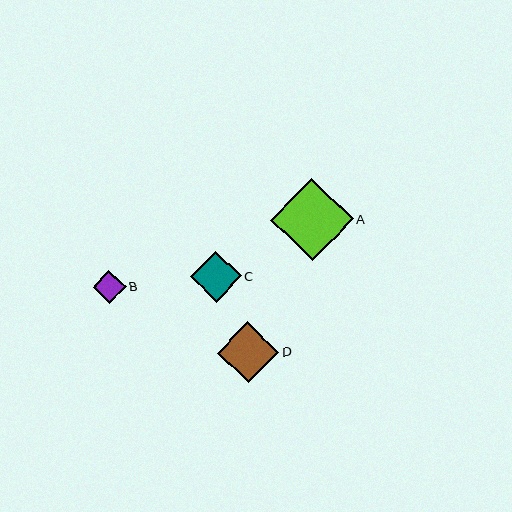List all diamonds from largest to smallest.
From largest to smallest: A, D, C, B.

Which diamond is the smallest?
Diamond B is the smallest with a size of approximately 33 pixels.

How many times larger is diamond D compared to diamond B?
Diamond D is approximately 1.9 times the size of diamond B.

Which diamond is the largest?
Diamond A is the largest with a size of approximately 83 pixels.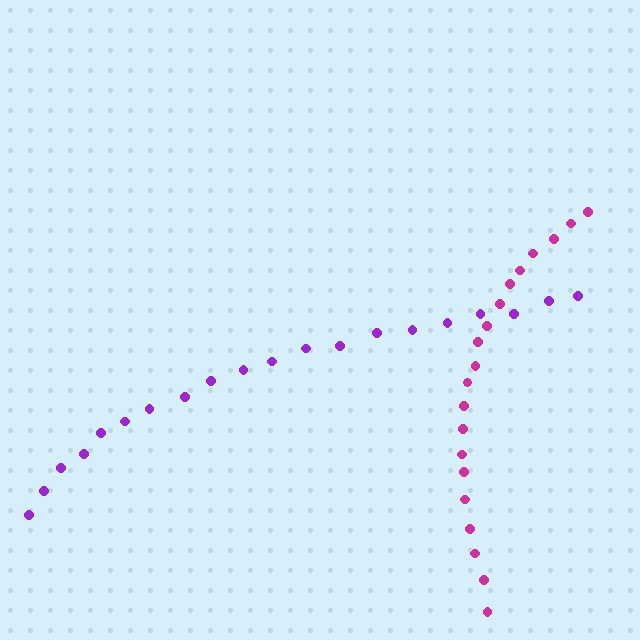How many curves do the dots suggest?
There are 2 distinct paths.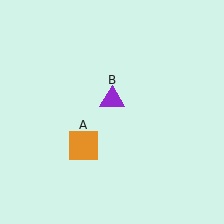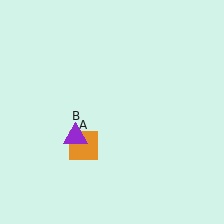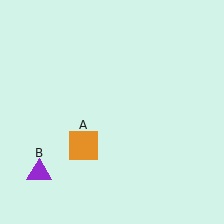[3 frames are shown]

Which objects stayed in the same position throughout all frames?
Orange square (object A) remained stationary.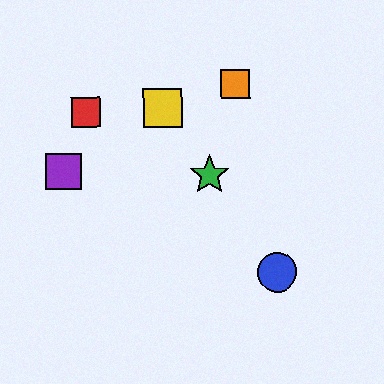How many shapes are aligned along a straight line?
3 shapes (the blue circle, the green star, the yellow square) are aligned along a straight line.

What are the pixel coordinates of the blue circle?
The blue circle is at (277, 272).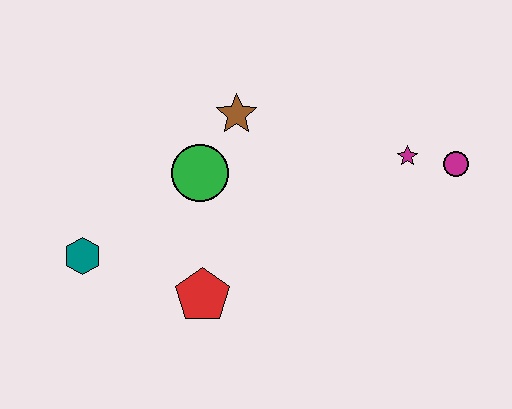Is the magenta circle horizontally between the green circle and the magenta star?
No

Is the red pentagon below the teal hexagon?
Yes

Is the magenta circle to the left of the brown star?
No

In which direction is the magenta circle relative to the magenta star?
The magenta circle is to the right of the magenta star.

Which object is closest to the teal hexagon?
The red pentagon is closest to the teal hexagon.